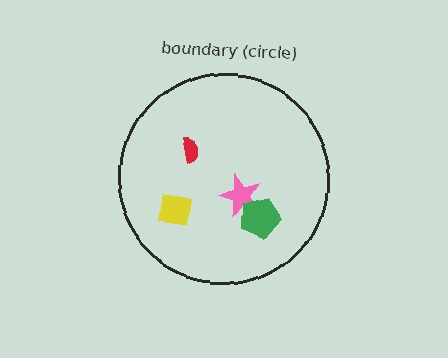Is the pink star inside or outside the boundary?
Inside.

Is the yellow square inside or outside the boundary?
Inside.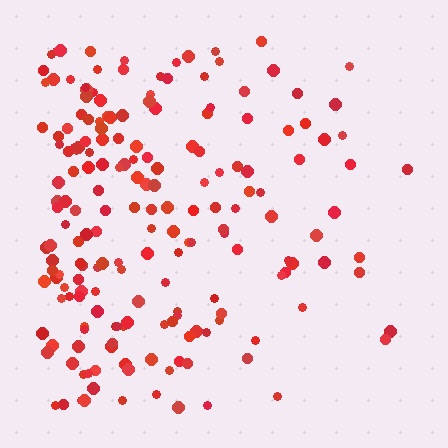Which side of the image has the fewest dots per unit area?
The right.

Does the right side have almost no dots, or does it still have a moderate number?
Still a moderate number, just noticeably fewer than the left.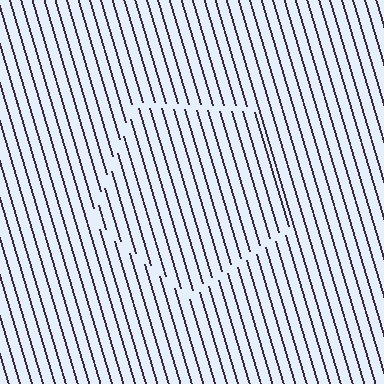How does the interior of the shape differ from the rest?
The interior of the shape contains the same grating, shifted by half a period — the contour is defined by the phase discontinuity where line-ends from the inner and outer gratings abut.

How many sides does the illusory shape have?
5 sides — the line-ends trace a pentagon.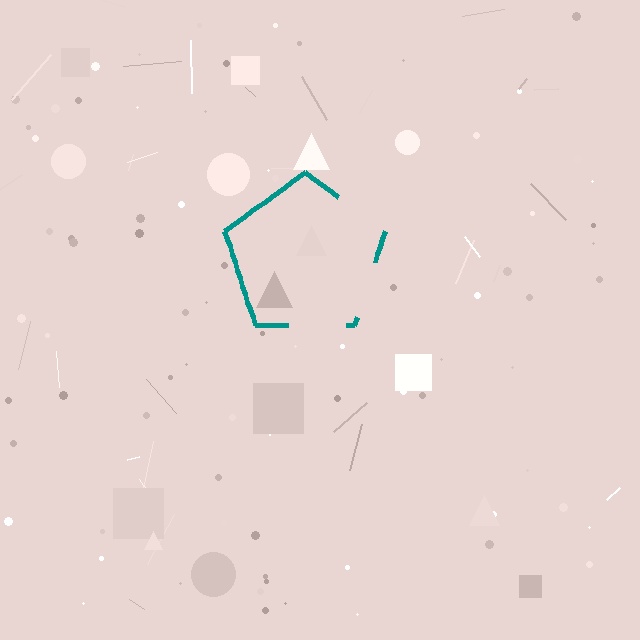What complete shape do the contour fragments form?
The contour fragments form a pentagon.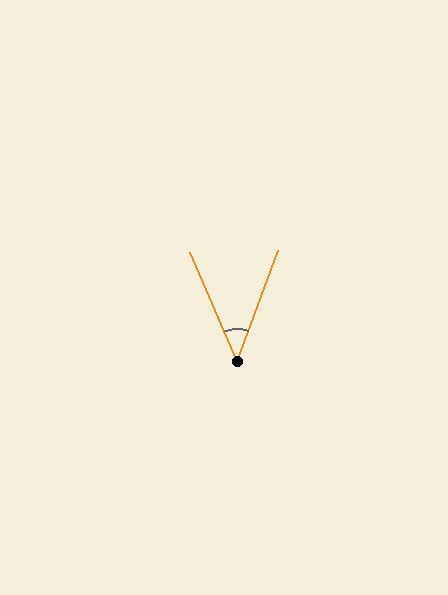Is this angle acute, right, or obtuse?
It is acute.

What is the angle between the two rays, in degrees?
Approximately 44 degrees.